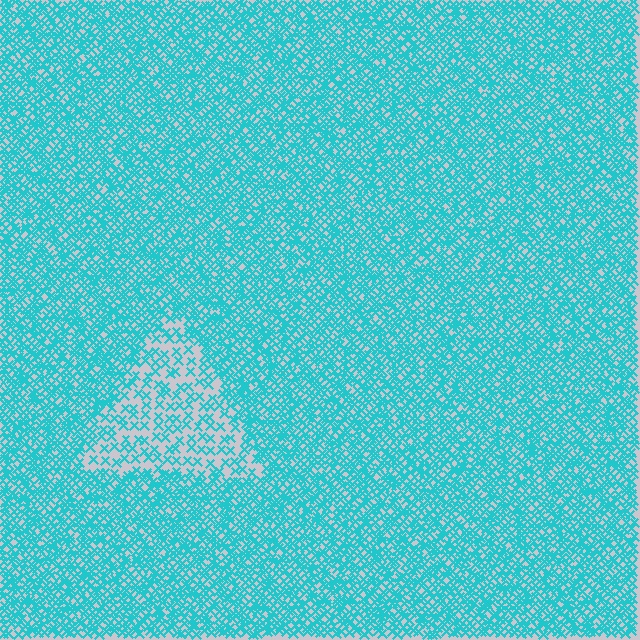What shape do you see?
I see a triangle.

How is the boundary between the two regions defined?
The boundary is defined by a change in element density (approximately 2.5x ratio). All elements are the same color, size, and shape.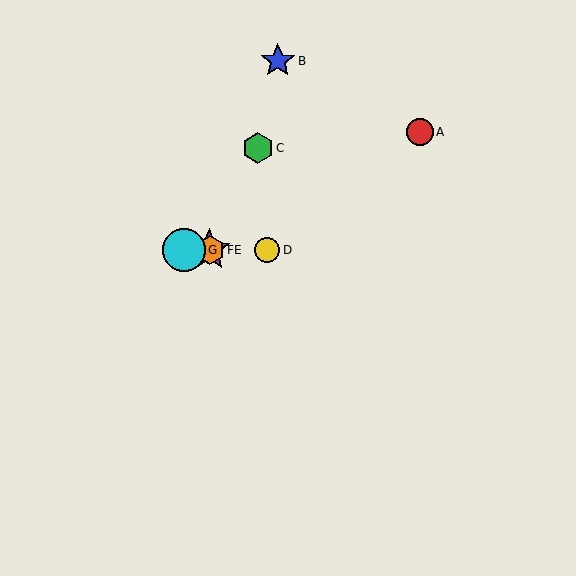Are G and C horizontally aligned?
No, G is at y≈250 and C is at y≈148.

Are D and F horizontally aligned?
Yes, both are at y≈250.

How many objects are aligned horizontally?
4 objects (D, E, F, G) are aligned horizontally.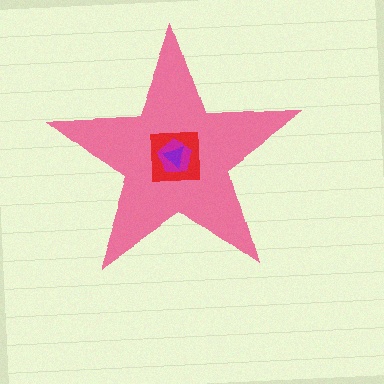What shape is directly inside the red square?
The magenta pentagon.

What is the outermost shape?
The pink star.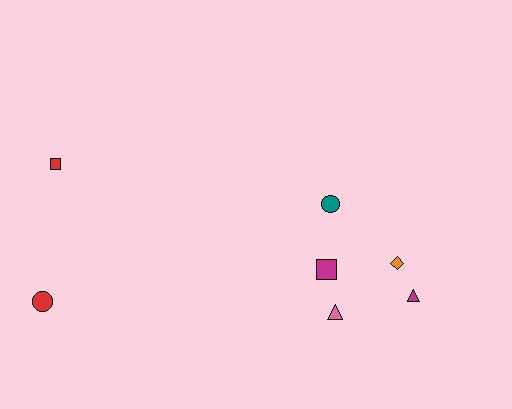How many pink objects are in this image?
There is 1 pink object.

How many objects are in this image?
There are 7 objects.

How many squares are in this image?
There are 2 squares.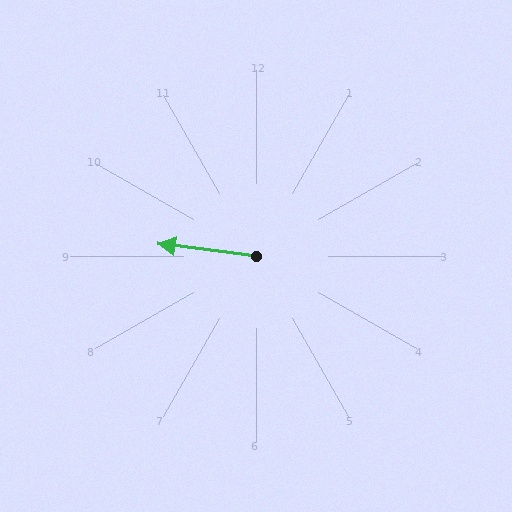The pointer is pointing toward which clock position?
Roughly 9 o'clock.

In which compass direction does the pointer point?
West.